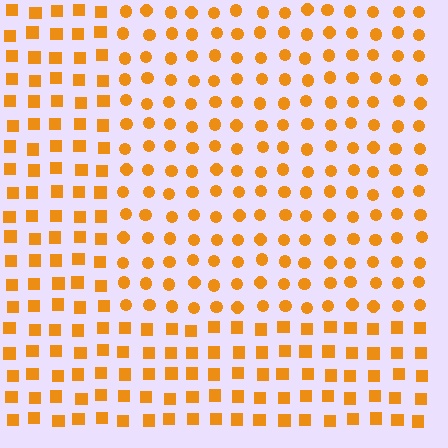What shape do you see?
I see a rectangle.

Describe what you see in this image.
The image is filled with small orange elements arranged in a uniform grid. A rectangle-shaped region contains circles, while the surrounding area contains squares. The boundary is defined purely by the change in element shape.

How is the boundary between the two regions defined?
The boundary is defined by a change in element shape: circles inside vs. squares outside. All elements share the same color and spacing.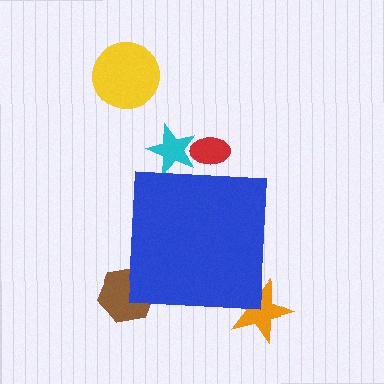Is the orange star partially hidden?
Yes, the orange star is partially hidden behind the blue square.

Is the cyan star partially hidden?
Yes, the cyan star is partially hidden behind the blue square.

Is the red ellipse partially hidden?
Yes, the red ellipse is partially hidden behind the blue square.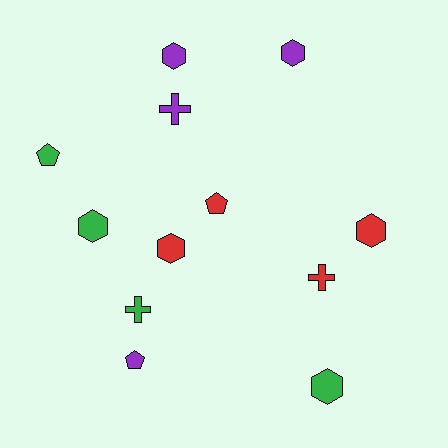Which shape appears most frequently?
Hexagon, with 6 objects.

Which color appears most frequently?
Red, with 4 objects.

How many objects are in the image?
There are 12 objects.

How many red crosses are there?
There is 1 red cross.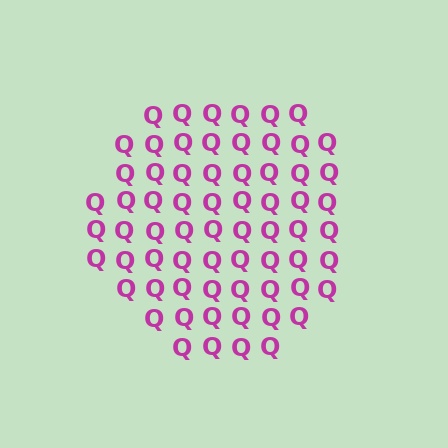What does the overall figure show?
The overall figure shows a circle.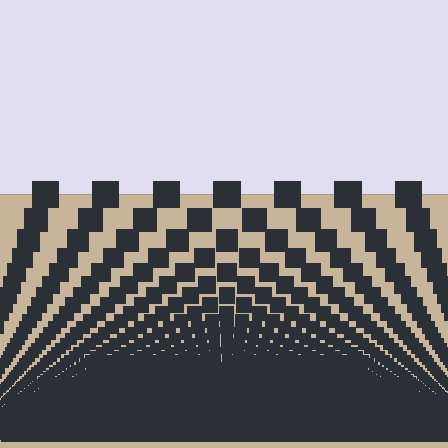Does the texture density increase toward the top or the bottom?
Density increases toward the bottom.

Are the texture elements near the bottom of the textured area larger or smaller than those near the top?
Smaller. The gradient is inverted — elements near the bottom are smaller and denser.